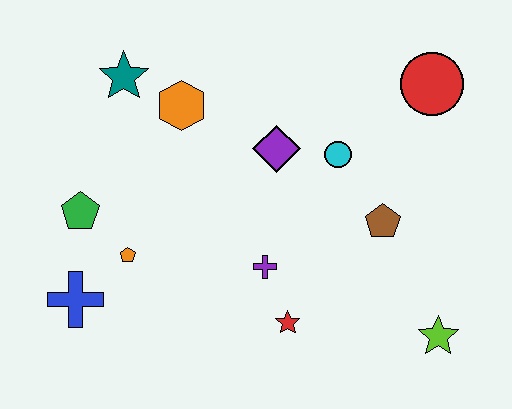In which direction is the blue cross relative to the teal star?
The blue cross is below the teal star.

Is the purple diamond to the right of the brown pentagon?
No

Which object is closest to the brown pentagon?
The cyan circle is closest to the brown pentagon.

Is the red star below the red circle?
Yes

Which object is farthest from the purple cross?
The red circle is farthest from the purple cross.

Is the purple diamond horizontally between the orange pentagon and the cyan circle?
Yes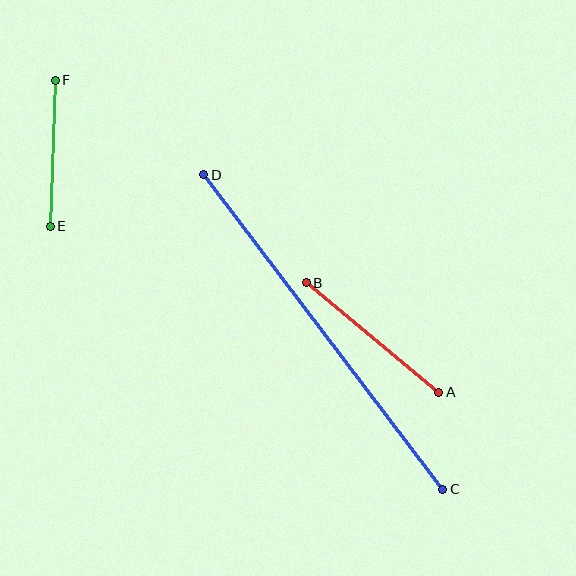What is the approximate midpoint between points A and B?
The midpoint is at approximately (373, 337) pixels.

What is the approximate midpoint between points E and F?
The midpoint is at approximately (53, 153) pixels.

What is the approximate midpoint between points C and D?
The midpoint is at approximately (323, 332) pixels.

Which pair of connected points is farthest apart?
Points C and D are farthest apart.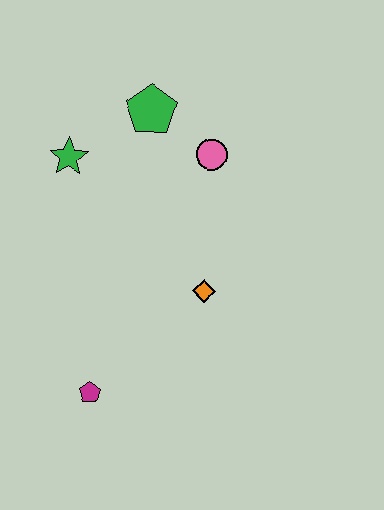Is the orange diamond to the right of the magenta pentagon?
Yes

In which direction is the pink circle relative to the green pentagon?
The pink circle is to the right of the green pentagon.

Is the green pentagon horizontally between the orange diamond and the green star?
Yes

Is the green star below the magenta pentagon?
No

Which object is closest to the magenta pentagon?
The orange diamond is closest to the magenta pentagon.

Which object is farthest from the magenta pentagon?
The green pentagon is farthest from the magenta pentagon.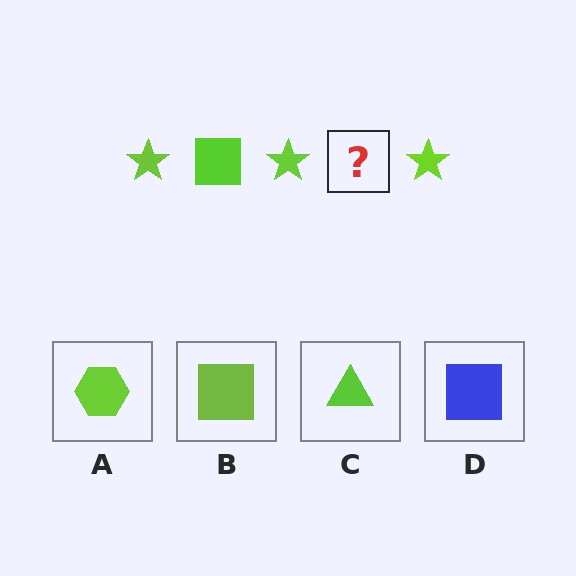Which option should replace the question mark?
Option B.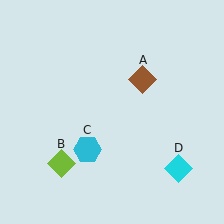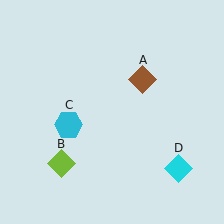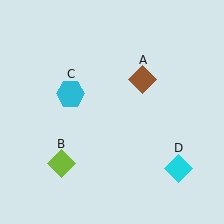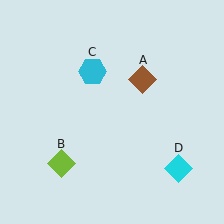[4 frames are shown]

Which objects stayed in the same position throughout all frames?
Brown diamond (object A) and lime diamond (object B) and cyan diamond (object D) remained stationary.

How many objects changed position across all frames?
1 object changed position: cyan hexagon (object C).